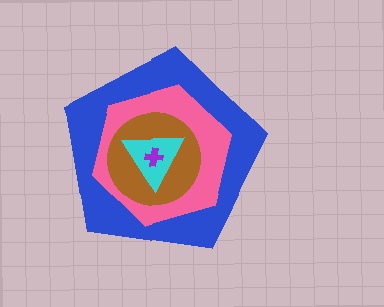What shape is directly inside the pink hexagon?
The brown circle.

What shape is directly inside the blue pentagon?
The pink hexagon.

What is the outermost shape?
The blue pentagon.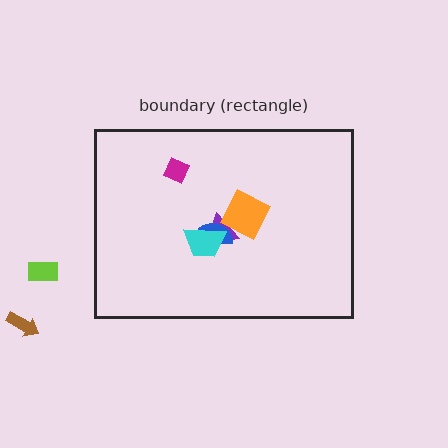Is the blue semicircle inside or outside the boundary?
Inside.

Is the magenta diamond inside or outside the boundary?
Inside.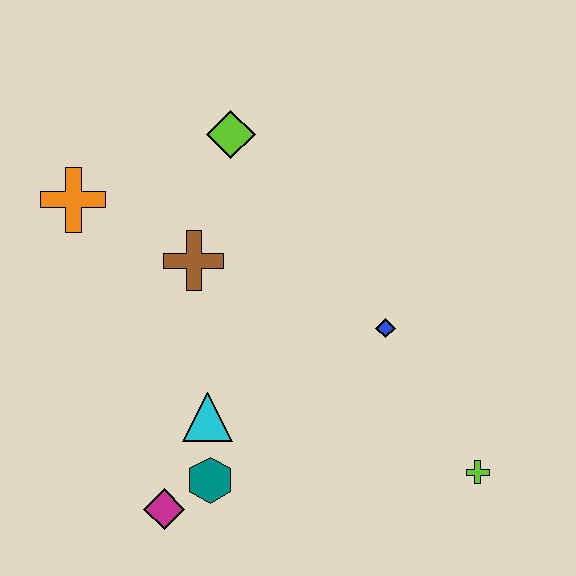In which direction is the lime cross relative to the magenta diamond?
The lime cross is to the right of the magenta diamond.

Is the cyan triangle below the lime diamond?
Yes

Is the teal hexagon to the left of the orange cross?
No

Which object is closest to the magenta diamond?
The teal hexagon is closest to the magenta diamond.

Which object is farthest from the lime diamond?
The lime cross is farthest from the lime diamond.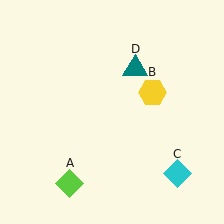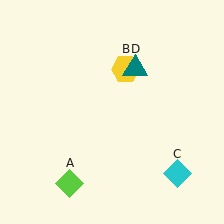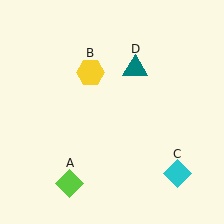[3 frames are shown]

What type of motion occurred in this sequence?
The yellow hexagon (object B) rotated counterclockwise around the center of the scene.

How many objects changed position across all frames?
1 object changed position: yellow hexagon (object B).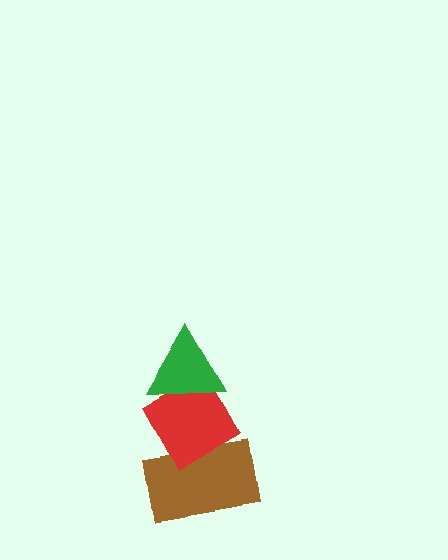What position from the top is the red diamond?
The red diamond is 2nd from the top.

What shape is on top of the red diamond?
The green triangle is on top of the red diamond.